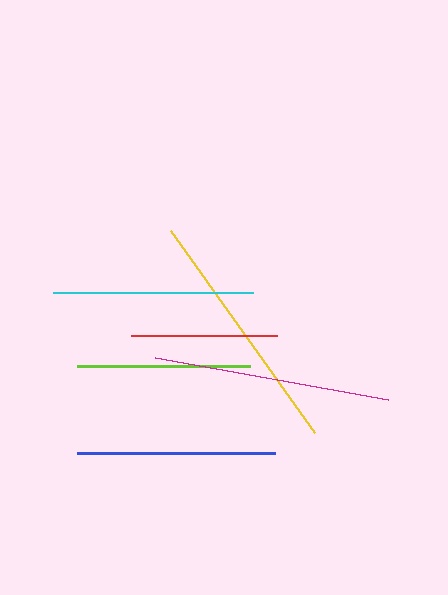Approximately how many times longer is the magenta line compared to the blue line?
The magenta line is approximately 1.2 times the length of the blue line.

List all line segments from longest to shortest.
From longest to shortest: yellow, magenta, cyan, blue, lime, red.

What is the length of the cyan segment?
The cyan segment is approximately 200 pixels long.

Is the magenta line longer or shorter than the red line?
The magenta line is longer than the red line.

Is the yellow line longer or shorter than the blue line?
The yellow line is longer than the blue line.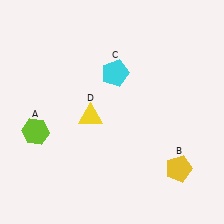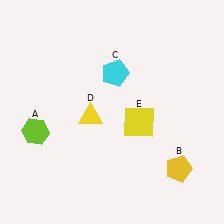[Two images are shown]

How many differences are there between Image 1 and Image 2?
There is 1 difference between the two images.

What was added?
A yellow square (E) was added in Image 2.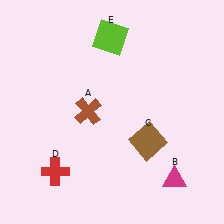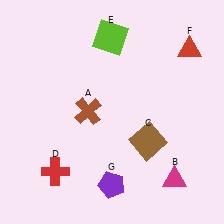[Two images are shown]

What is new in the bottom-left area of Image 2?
A purple pentagon (G) was added in the bottom-left area of Image 2.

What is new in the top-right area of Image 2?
A red triangle (F) was added in the top-right area of Image 2.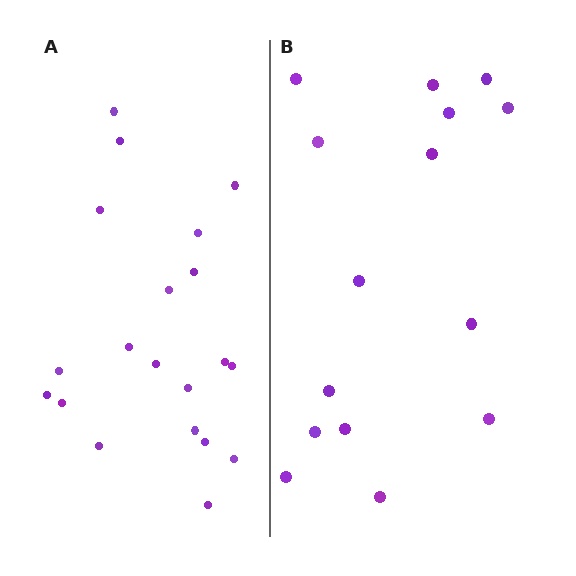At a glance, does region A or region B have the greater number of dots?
Region A (the left region) has more dots.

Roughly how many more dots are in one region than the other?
Region A has about 5 more dots than region B.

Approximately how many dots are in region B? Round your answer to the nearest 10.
About 20 dots. (The exact count is 15, which rounds to 20.)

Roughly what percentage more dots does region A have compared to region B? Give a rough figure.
About 35% more.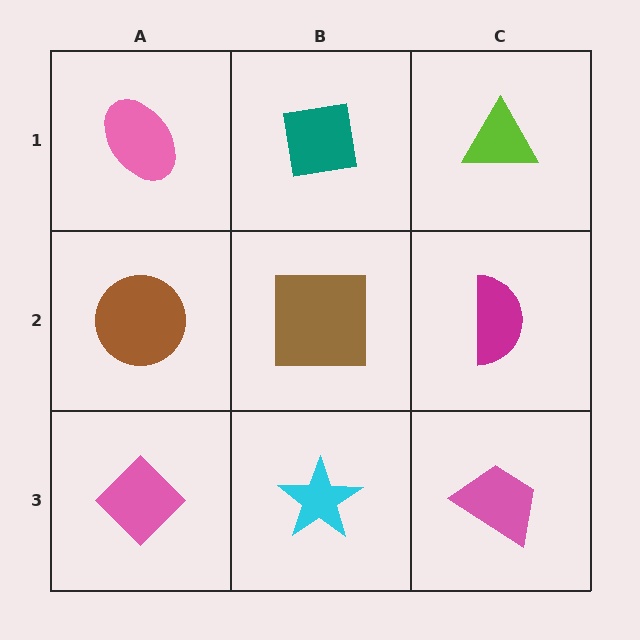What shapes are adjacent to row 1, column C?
A magenta semicircle (row 2, column C), a teal square (row 1, column B).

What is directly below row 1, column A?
A brown circle.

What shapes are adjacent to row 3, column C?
A magenta semicircle (row 2, column C), a cyan star (row 3, column B).